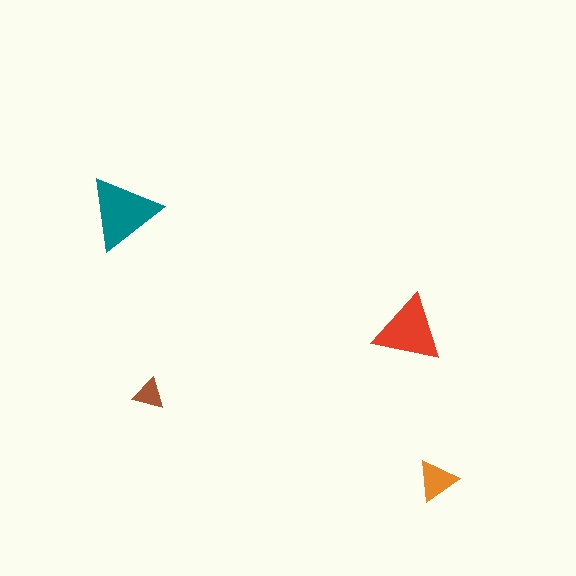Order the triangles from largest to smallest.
the teal one, the red one, the orange one, the brown one.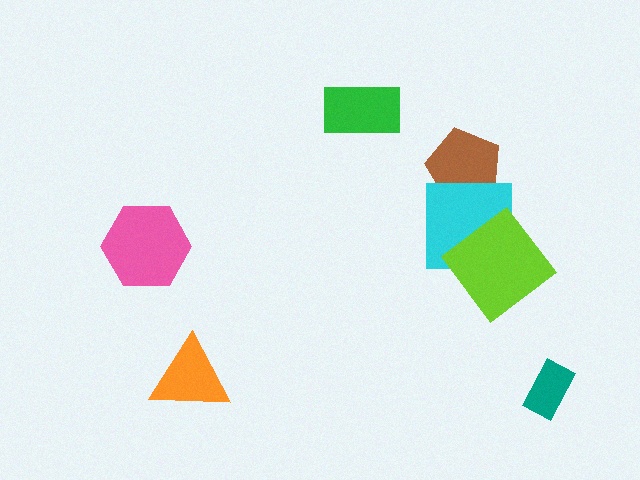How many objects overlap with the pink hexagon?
0 objects overlap with the pink hexagon.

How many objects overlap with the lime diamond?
1 object overlaps with the lime diamond.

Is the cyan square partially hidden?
Yes, it is partially covered by another shape.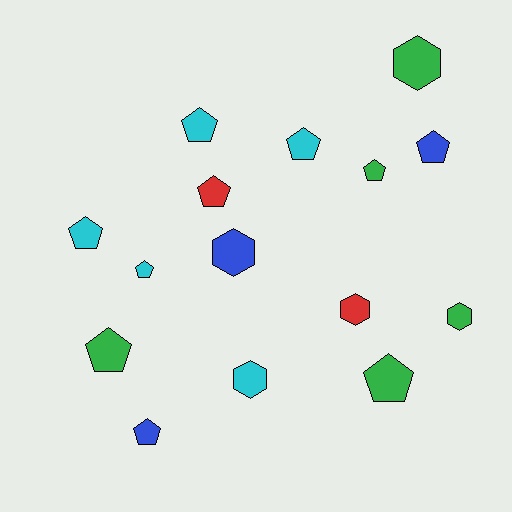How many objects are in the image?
There are 15 objects.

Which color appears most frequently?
Green, with 5 objects.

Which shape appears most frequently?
Pentagon, with 10 objects.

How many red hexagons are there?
There is 1 red hexagon.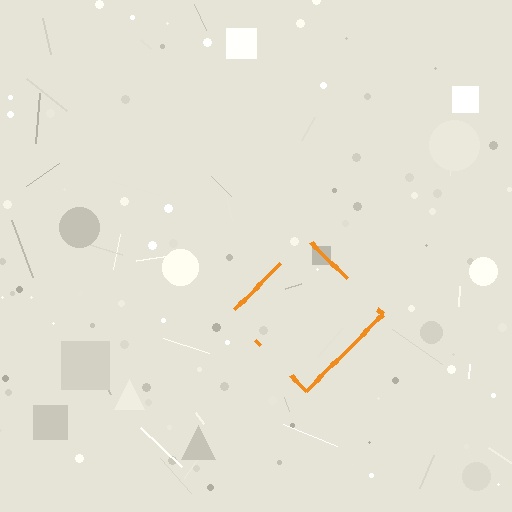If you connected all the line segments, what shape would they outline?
They would outline a diamond.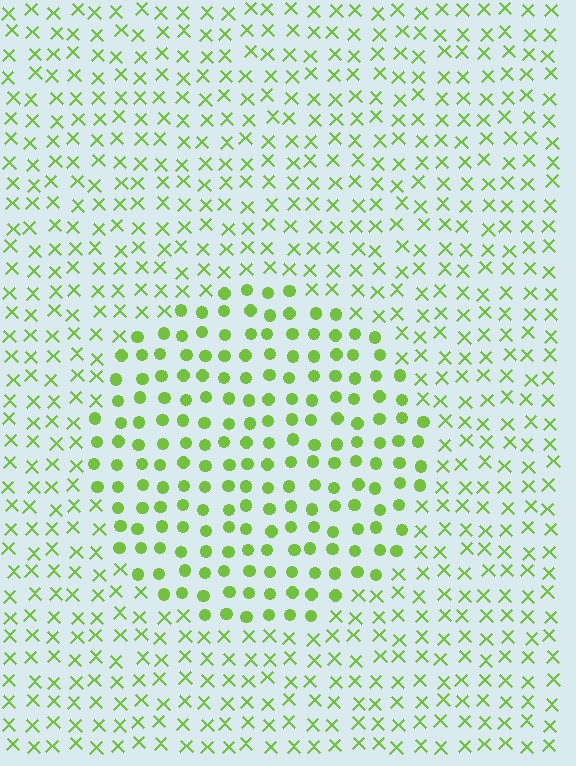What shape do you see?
I see a circle.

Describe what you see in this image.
The image is filled with small lime elements arranged in a uniform grid. A circle-shaped region contains circles, while the surrounding area contains X marks. The boundary is defined purely by the change in element shape.